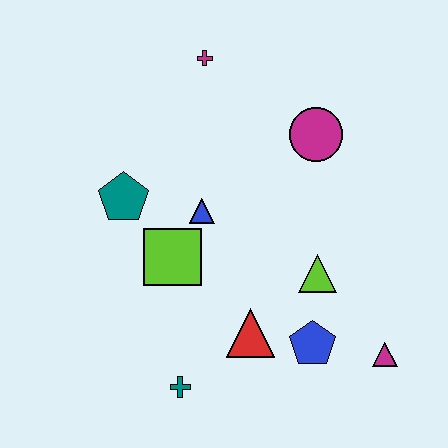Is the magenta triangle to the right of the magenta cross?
Yes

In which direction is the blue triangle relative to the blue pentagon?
The blue triangle is above the blue pentagon.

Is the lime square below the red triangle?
No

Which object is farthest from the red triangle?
The magenta cross is farthest from the red triangle.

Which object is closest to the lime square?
The blue triangle is closest to the lime square.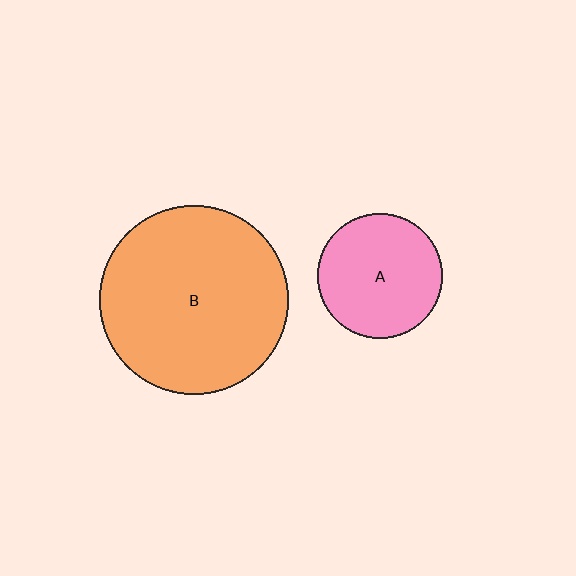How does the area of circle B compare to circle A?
Approximately 2.3 times.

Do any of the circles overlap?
No, none of the circles overlap.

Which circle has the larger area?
Circle B (orange).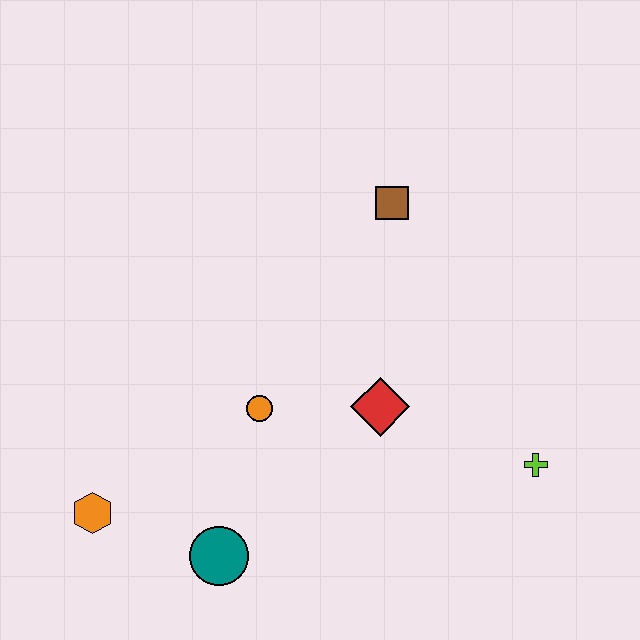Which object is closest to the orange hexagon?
The teal circle is closest to the orange hexagon.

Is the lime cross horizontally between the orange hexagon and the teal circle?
No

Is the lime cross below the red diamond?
Yes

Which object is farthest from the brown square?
The orange hexagon is farthest from the brown square.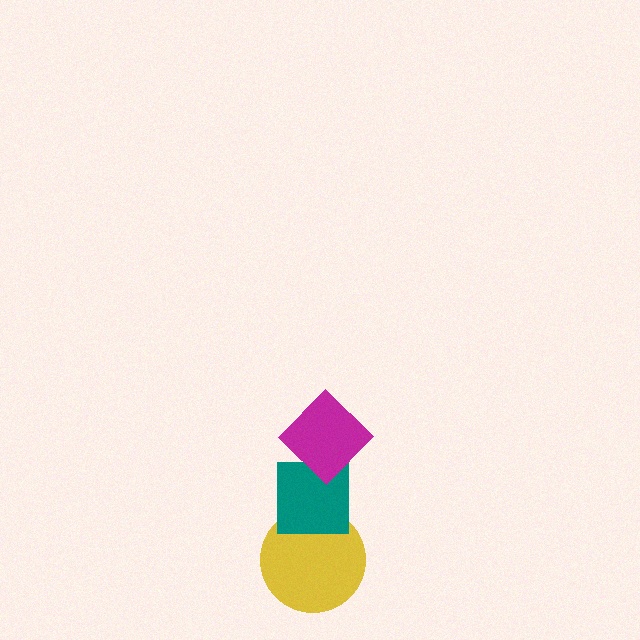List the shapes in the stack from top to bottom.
From top to bottom: the magenta diamond, the teal square, the yellow circle.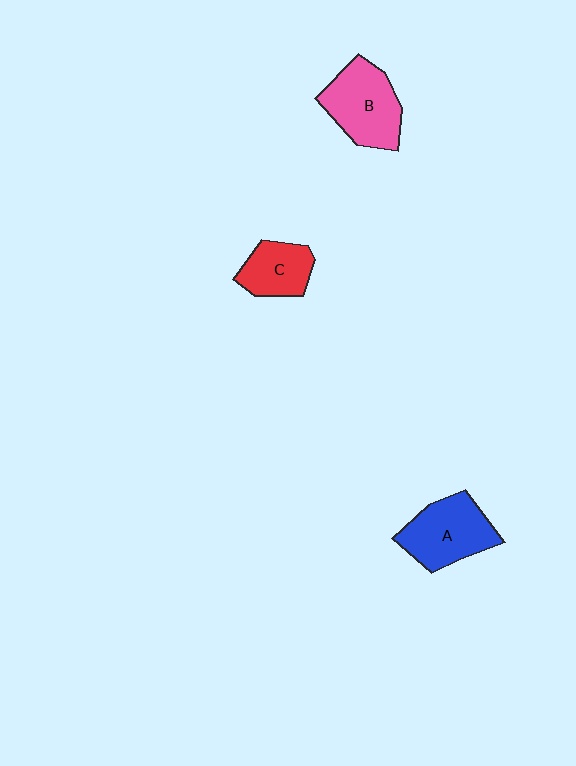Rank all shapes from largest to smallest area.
From largest to smallest: B (pink), A (blue), C (red).